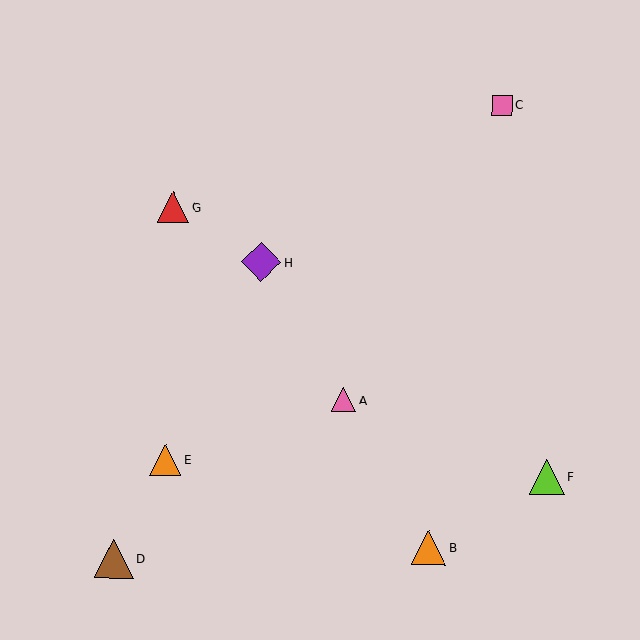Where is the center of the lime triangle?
The center of the lime triangle is at (547, 477).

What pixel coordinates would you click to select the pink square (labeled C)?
Click at (502, 105) to select the pink square C.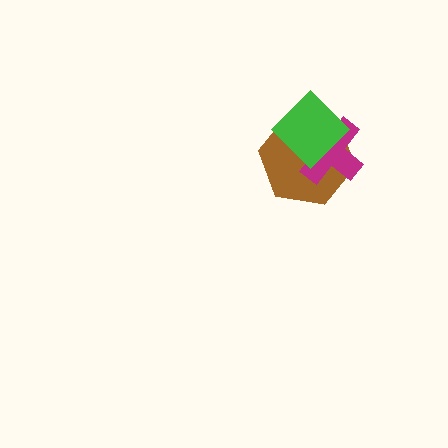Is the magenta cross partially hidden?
Yes, it is partially covered by another shape.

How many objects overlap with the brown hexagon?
2 objects overlap with the brown hexagon.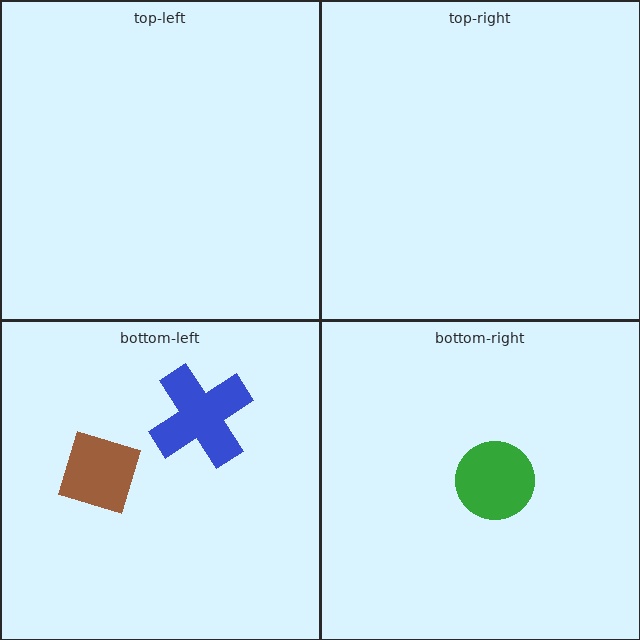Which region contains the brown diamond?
The bottom-left region.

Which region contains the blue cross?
The bottom-left region.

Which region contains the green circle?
The bottom-right region.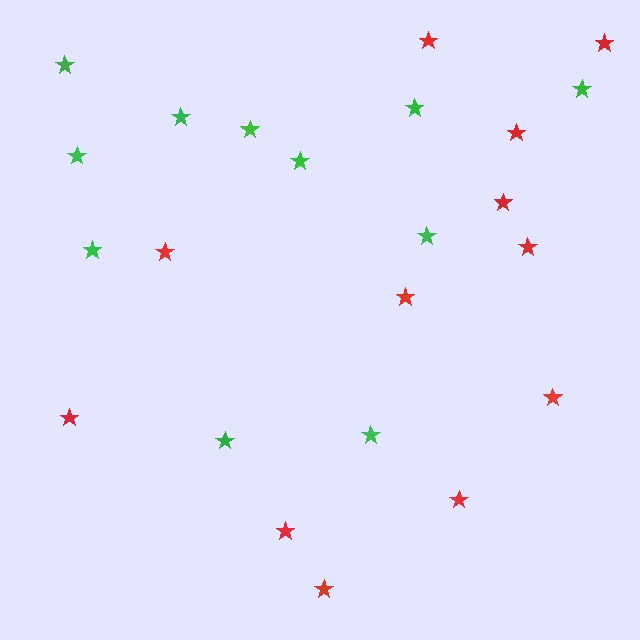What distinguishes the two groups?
There are 2 groups: one group of red stars (12) and one group of green stars (11).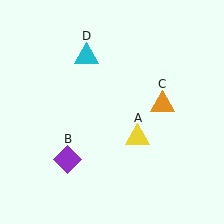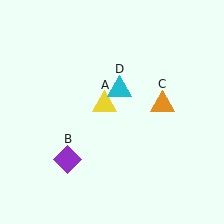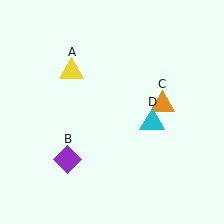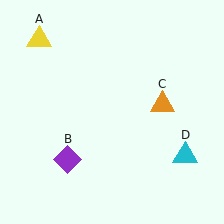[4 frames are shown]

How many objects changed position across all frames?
2 objects changed position: yellow triangle (object A), cyan triangle (object D).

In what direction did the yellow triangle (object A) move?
The yellow triangle (object A) moved up and to the left.